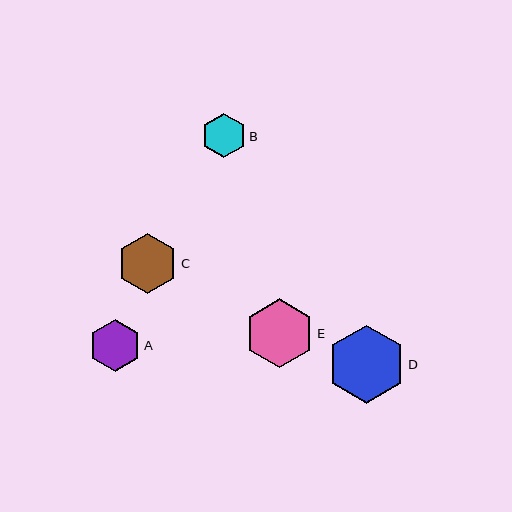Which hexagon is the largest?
Hexagon D is the largest with a size of approximately 78 pixels.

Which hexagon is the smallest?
Hexagon B is the smallest with a size of approximately 45 pixels.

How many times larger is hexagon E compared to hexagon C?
Hexagon E is approximately 1.1 times the size of hexagon C.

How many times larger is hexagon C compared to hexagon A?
Hexagon C is approximately 1.2 times the size of hexagon A.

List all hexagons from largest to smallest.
From largest to smallest: D, E, C, A, B.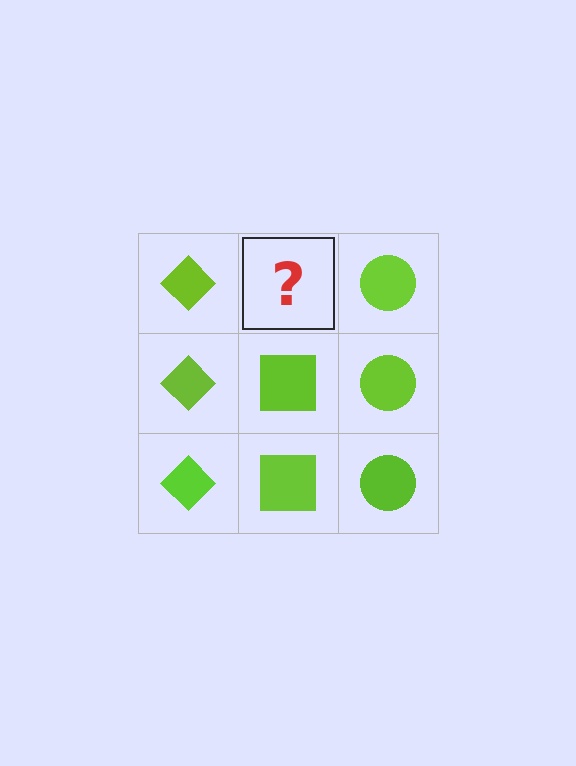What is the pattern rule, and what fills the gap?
The rule is that each column has a consistent shape. The gap should be filled with a lime square.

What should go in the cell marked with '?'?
The missing cell should contain a lime square.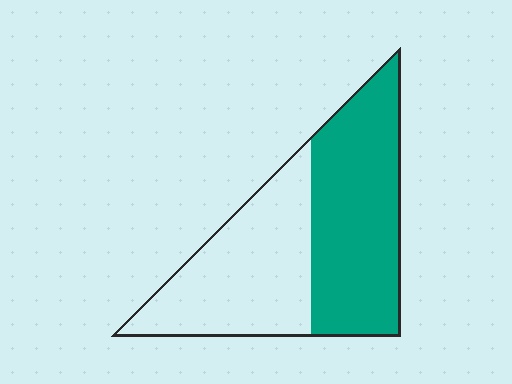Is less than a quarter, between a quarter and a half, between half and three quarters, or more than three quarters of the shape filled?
Between half and three quarters.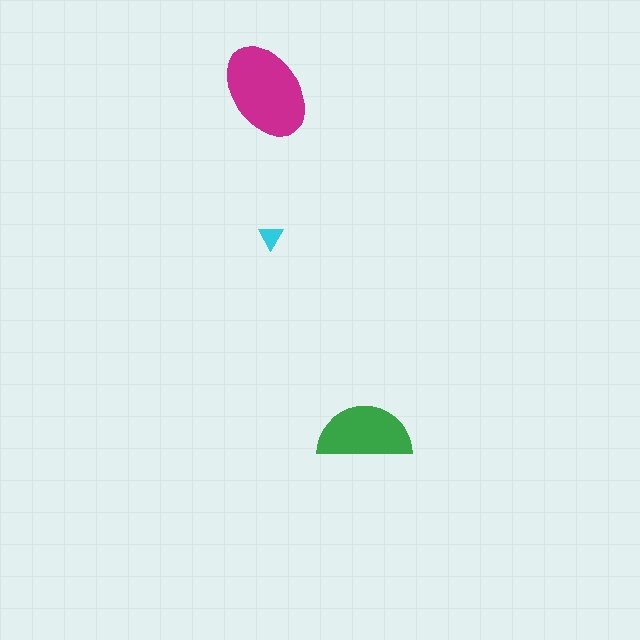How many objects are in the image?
There are 3 objects in the image.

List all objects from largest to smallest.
The magenta ellipse, the green semicircle, the cyan triangle.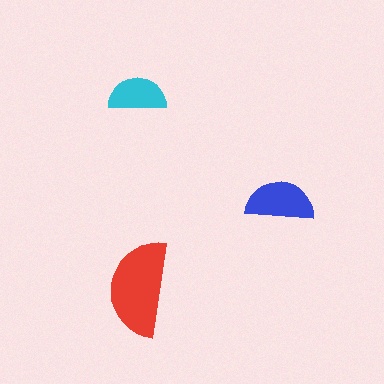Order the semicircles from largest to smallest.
the red one, the blue one, the cyan one.